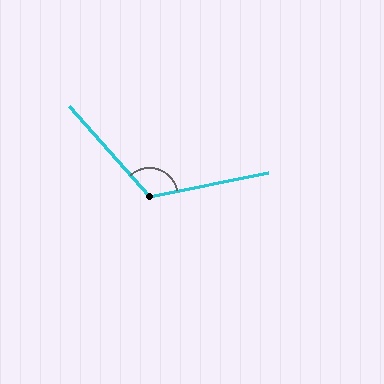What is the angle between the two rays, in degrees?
Approximately 120 degrees.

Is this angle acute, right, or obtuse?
It is obtuse.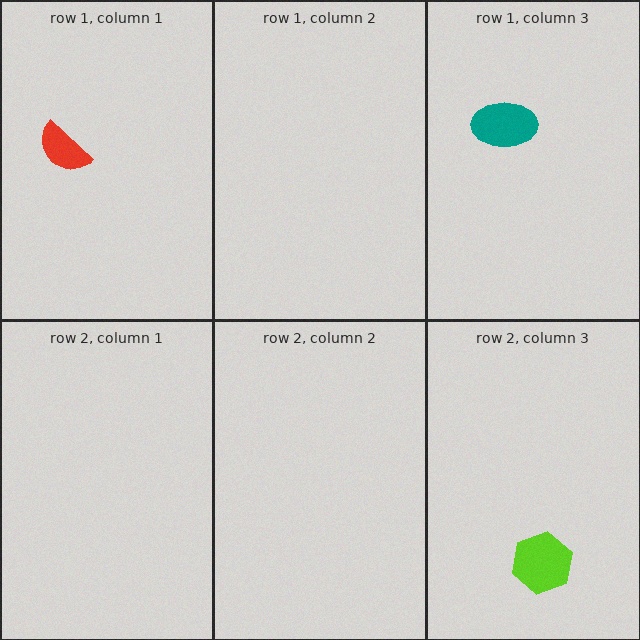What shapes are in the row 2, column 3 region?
The lime hexagon.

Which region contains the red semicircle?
The row 1, column 1 region.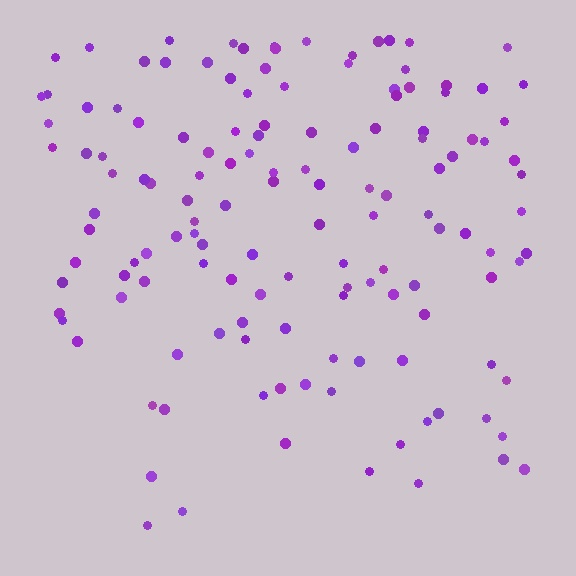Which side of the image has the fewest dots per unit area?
The bottom.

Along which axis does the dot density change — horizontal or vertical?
Vertical.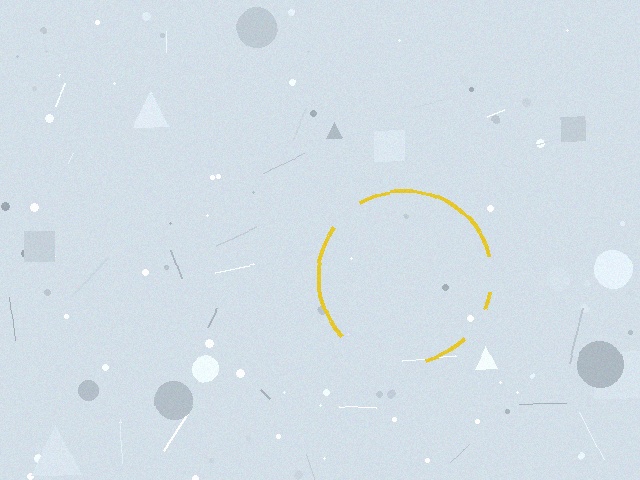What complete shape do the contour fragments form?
The contour fragments form a circle.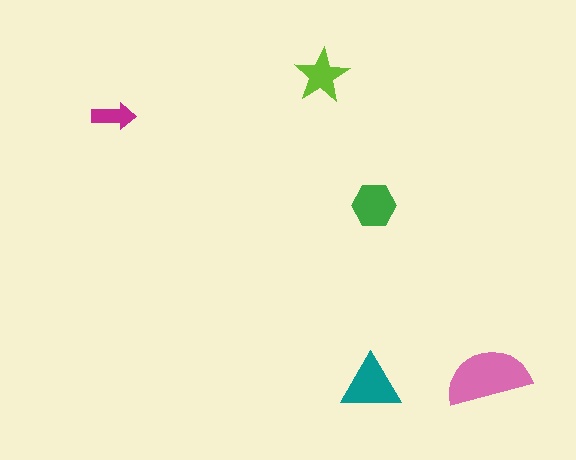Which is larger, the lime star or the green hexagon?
The green hexagon.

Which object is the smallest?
The magenta arrow.